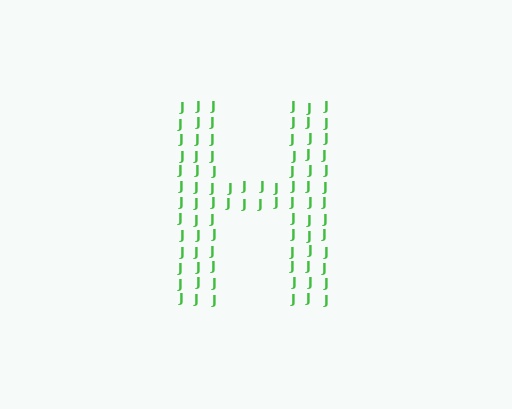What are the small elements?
The small elements are letter J's.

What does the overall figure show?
The overall figure shows the letter H.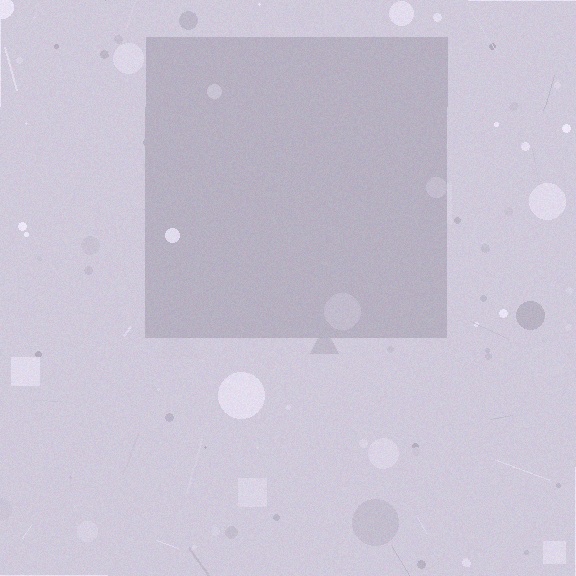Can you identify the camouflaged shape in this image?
The camouflaged shape is a square.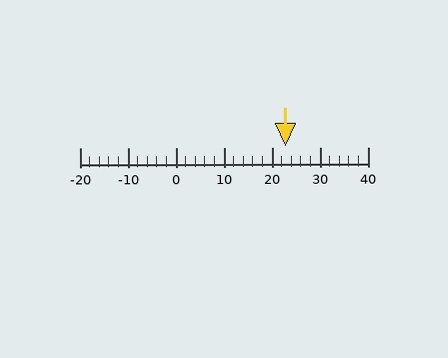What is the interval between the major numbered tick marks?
The major tick marks are spaced 10 units apart.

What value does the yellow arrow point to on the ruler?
The yellow arrow points to approximately 23.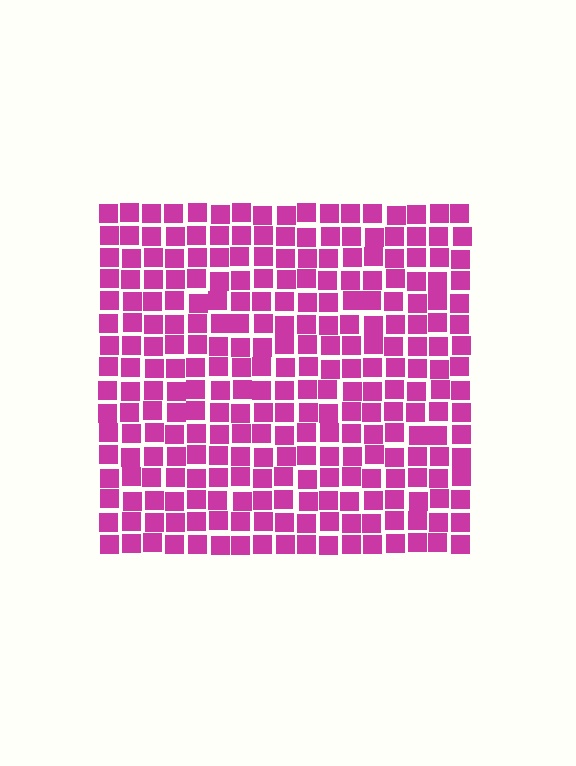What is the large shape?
The large shape is a square.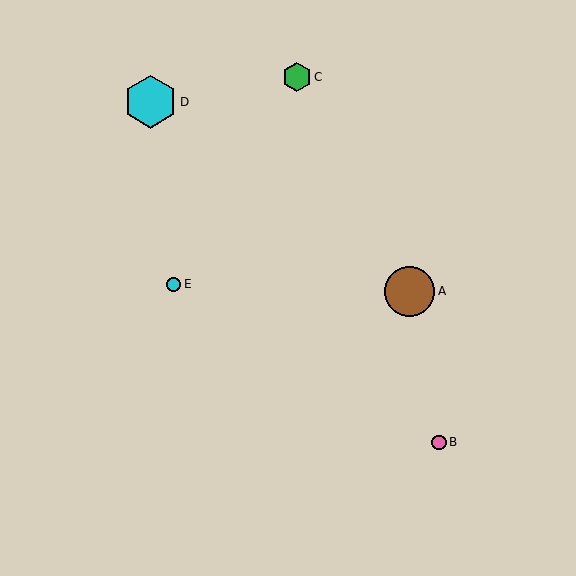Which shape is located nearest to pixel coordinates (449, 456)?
The pink circle (labeled B) at (439, 442) is nearest to that location.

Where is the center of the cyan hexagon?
The center of the cyan hexagon is at (150, 102).